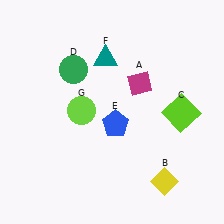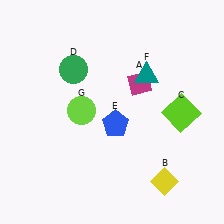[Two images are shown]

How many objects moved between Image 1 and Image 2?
1 object moved between the two images.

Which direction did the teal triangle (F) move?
The teal triangle (F) moved right.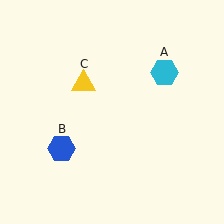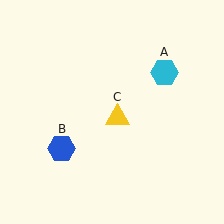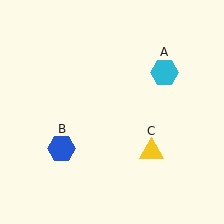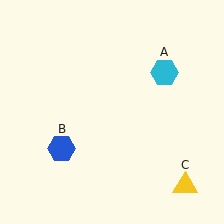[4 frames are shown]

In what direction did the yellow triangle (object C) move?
The yellow triangle (object C) moved down and to the right.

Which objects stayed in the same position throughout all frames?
Cyan hexagon (object A) and blue hexagon (object B) remained stationary.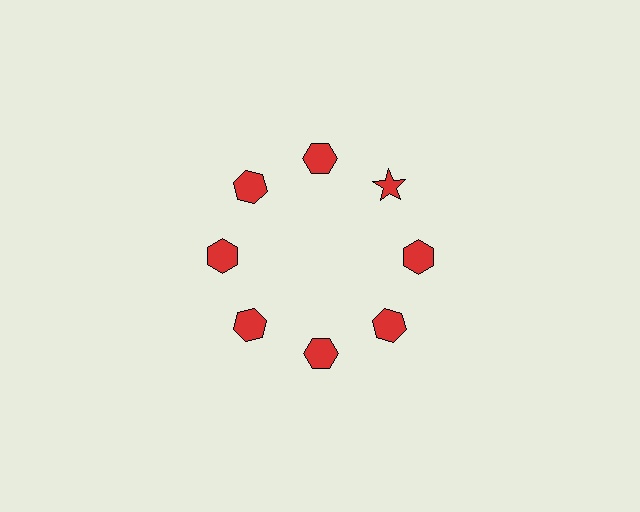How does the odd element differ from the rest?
It has a different shape: star instead of hexagon.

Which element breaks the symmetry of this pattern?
The red star at roughly the 2 o'clock position breaks the symmetry. All other shapes are red hexagons.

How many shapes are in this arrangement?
There are 8 shapes arranged in a ring pattern.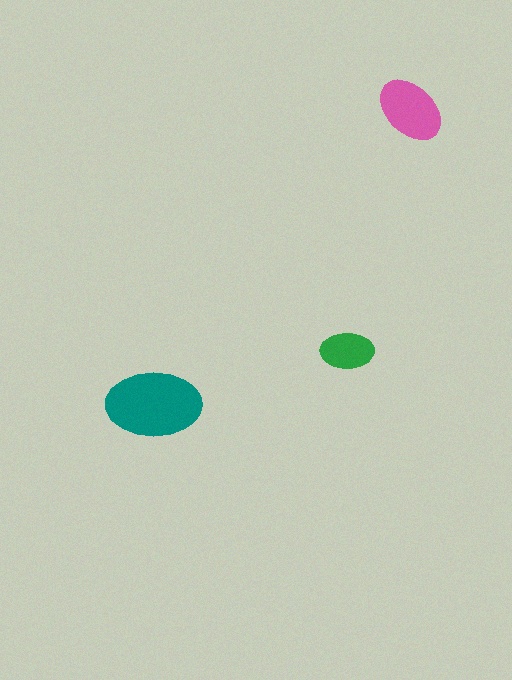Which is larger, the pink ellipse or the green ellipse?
The pink one.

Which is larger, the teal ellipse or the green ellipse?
The teal one.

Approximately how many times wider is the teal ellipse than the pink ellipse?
About 1.5 times wider.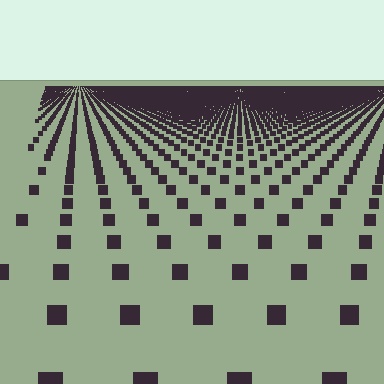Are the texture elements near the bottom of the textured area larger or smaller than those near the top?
Larger. Near the bottom, elements are closer to the viewer and appear at a bigger on-screen size.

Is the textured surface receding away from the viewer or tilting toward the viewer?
The surface is receding away from the viewer. Texture elements get smaller and denser toward the top.